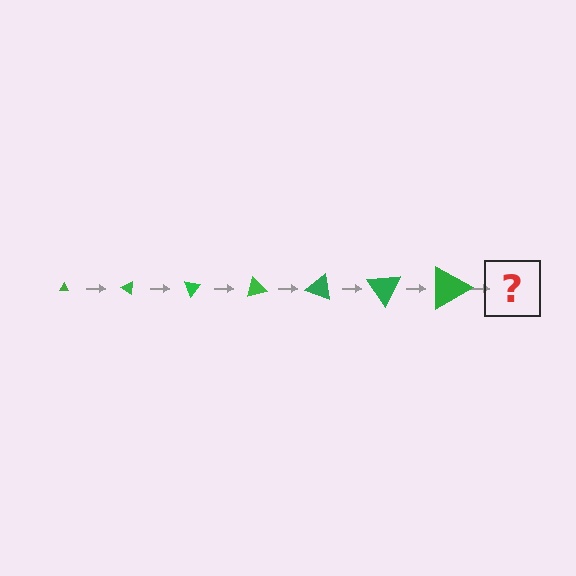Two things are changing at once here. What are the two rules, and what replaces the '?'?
The two rules are that the triangle grows larger each step and it rotates 35 degrees each step. The '?' should be a triangle, larger than the previous one and rotated 245 degrees from the start.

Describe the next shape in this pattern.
It should be a triangle, larger than the previous one and rotated 245 degrees from the start.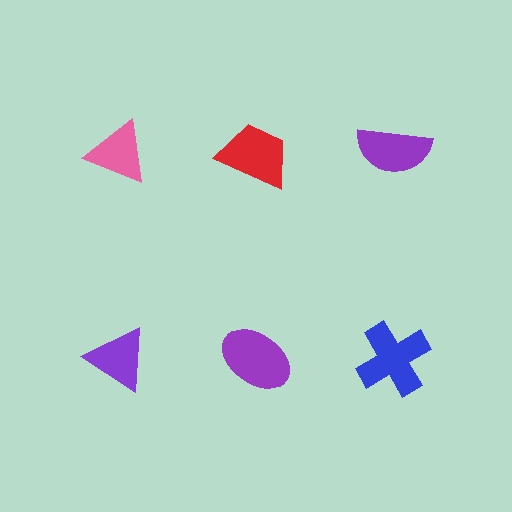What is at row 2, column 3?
A blue cross.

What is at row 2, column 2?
A purple ellipse.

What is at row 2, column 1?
A purple triangle.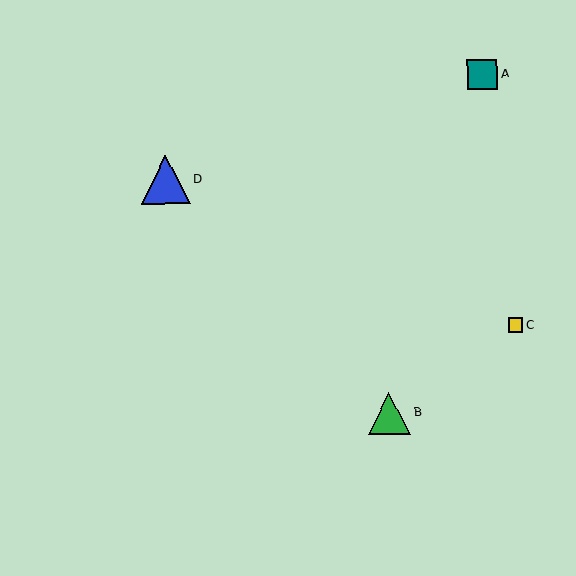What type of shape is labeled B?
Shape B is a green triangle.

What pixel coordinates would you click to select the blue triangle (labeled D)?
Click at (166, 180) to select the blue triangle D.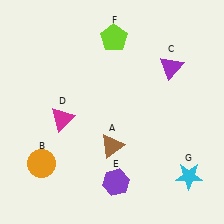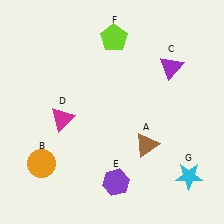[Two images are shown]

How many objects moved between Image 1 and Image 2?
1 object moved between the two images.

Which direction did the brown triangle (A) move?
The brown triangle (A) moved right.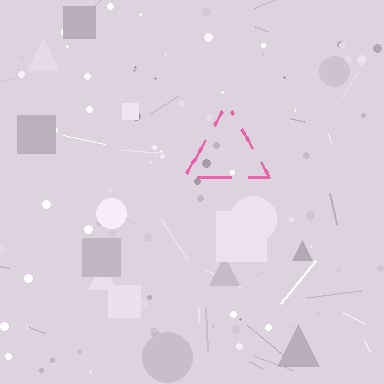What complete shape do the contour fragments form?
The contour fragments form a triangle.